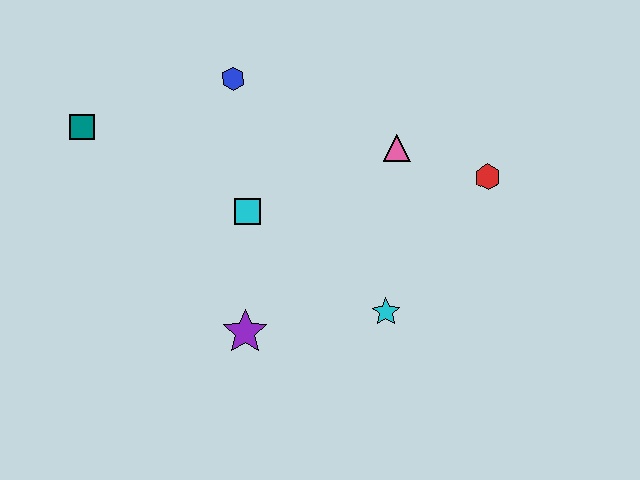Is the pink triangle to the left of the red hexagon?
Yes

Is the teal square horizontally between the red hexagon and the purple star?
No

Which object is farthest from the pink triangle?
The teal square is farthest from the pink triangle.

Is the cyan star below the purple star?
No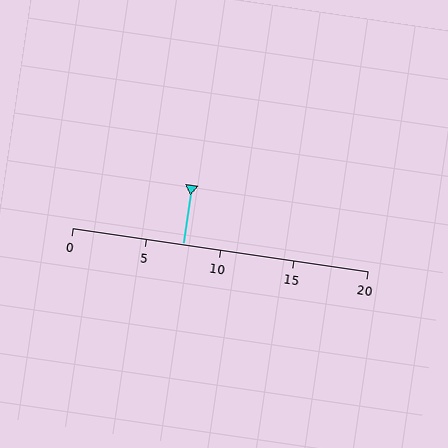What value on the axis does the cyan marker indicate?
The marker indicates approximately 7.5.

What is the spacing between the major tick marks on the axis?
The major ticks are spaced 5 apart.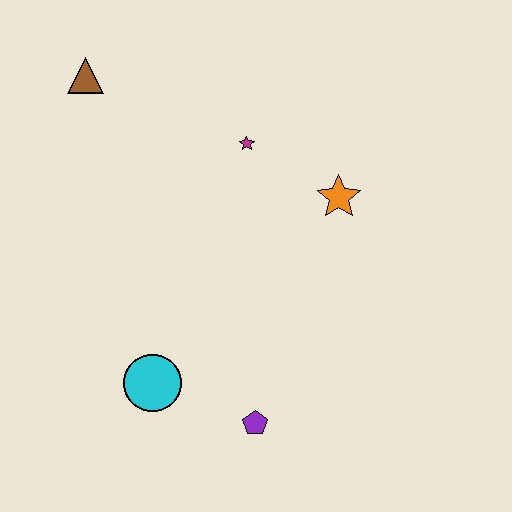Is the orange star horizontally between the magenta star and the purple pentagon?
No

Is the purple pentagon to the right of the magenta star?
Yes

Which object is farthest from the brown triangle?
The purple pentagon is farthest from the brown triangle.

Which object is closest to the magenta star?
The orange star is closest to the magenta star.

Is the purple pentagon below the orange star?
Yes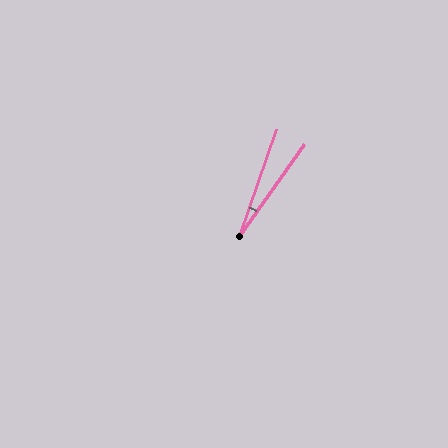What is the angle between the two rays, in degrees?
Approximately 16 degrees.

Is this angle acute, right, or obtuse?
It is acute.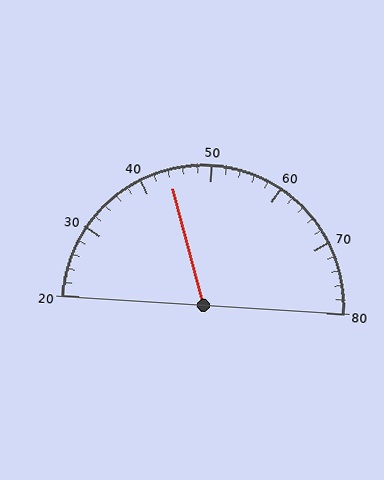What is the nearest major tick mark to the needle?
The nearest major tick mark is 40.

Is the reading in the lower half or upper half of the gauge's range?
The reading is in the lower half of the range (20 to 80).